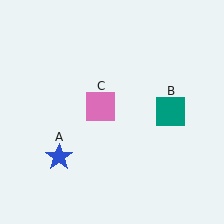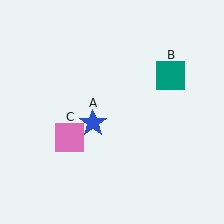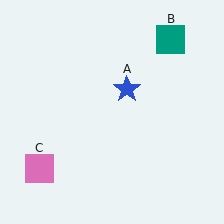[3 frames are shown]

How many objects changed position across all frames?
3 objects changed position: blue star (object A), teal square (object B), pink square (object C).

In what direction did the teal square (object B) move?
The teal square (object B) moved up.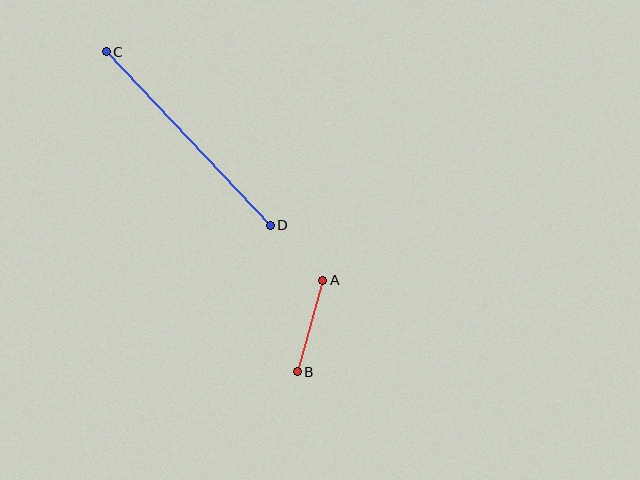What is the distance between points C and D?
The distance is approximately 239 pixels.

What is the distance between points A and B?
The distance is approximately 95 pixels.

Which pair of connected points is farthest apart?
Points C and D are farthest apart.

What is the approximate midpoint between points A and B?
The midpoint is at approximately (310, 326) pixels.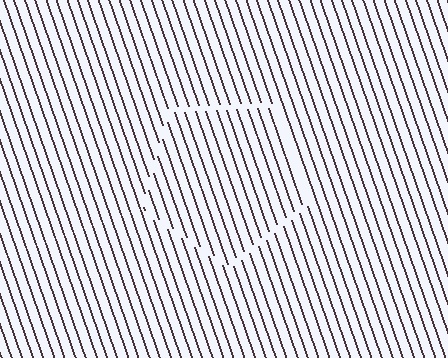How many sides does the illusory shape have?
5 sides — the line-ends trace a pentagon.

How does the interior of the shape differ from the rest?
The interior of the shape contains the same grating, shifted by half a period — the contour is defined by the phase discontinuity where line-ends from the inner and outer gratings abut.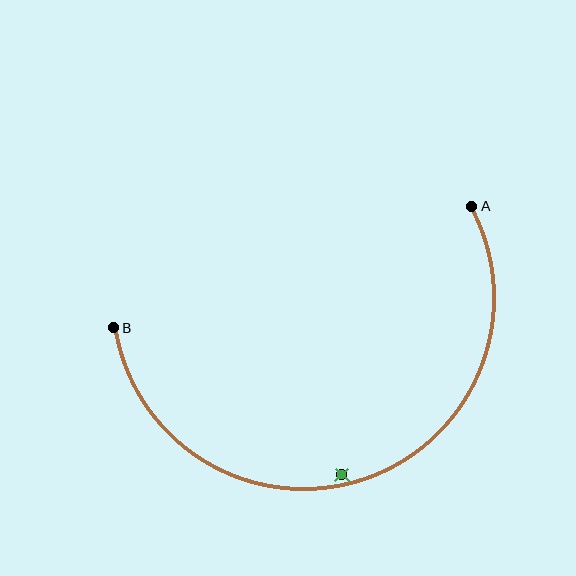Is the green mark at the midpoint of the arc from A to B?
No — the green mark does not lie on the arc at all. It sits slightly inside the curve.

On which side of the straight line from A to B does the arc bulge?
The arc bulges below the straight line connecting A and B.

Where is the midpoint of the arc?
The arc midpoint is the point on the curve farthest from the straight line joining A and B. It sits below that line.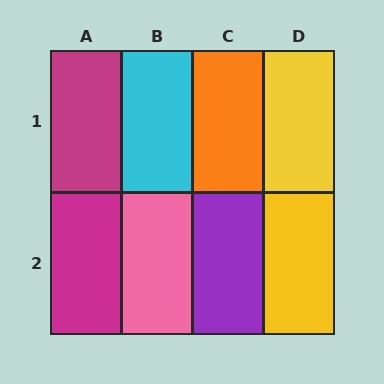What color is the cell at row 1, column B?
Cyan.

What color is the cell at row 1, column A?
Magenta.